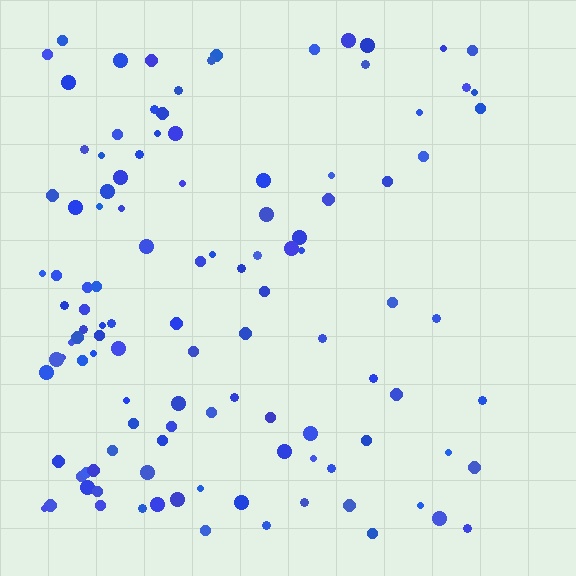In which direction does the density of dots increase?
From right to left, with the left side densest.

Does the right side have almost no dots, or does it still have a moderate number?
Still a moderate number, just noticeably fewer than the left.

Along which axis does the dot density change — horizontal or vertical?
Horizontal.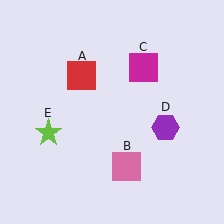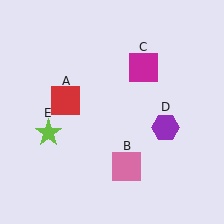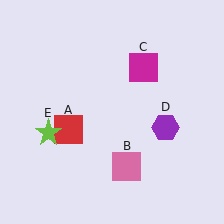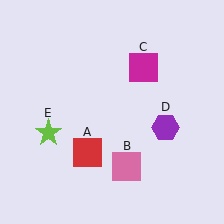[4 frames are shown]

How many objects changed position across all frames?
1 object changed position: red square (object A).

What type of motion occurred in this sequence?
The red square (object A) rotated counterclockwise around the center of the scene.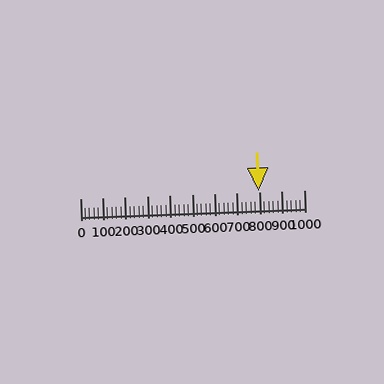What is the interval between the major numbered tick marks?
The major tick marks are spaced 100 units apart.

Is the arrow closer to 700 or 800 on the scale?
The arrow is closer to 800.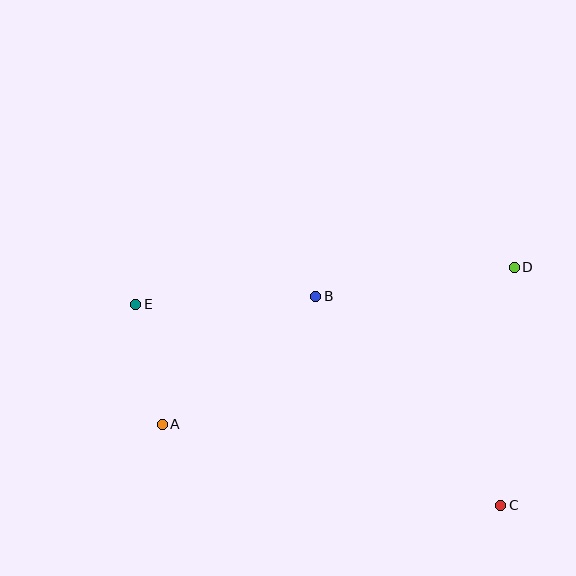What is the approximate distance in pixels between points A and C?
The distance between A and C is approximately 348 pixels.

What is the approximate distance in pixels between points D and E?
The distance between D and E is approximately 380 pixels.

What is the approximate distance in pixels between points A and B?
The distance between A and B is approximately 200 pixels.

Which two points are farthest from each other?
Points C and E are farthest from each other.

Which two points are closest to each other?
Points A and E are closest to each other.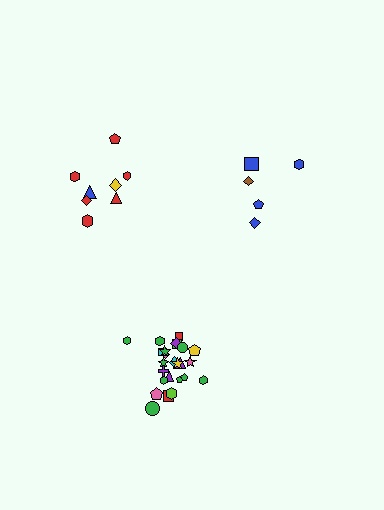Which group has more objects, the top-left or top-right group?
The top-left group.